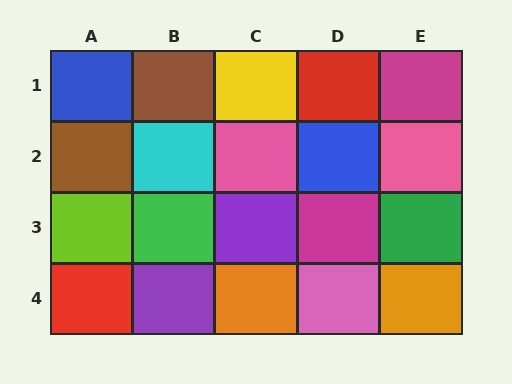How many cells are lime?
1 cell is lime.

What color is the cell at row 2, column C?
Pink.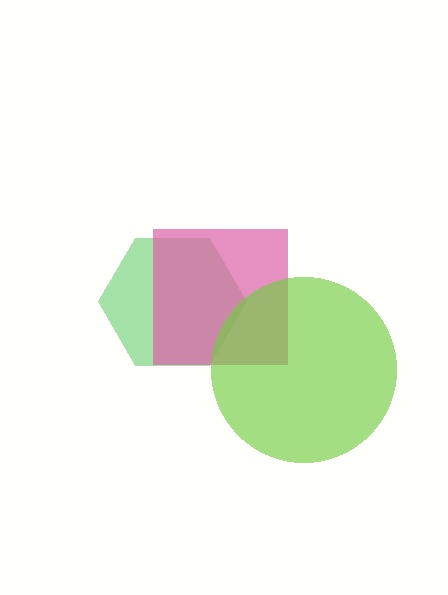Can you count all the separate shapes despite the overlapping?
Yes, there are 3 separate shapes.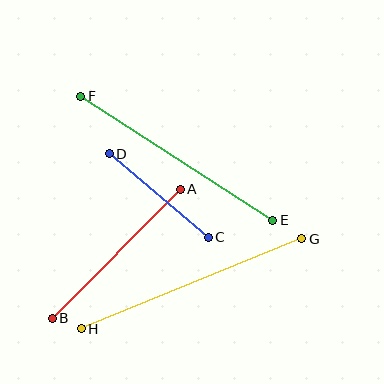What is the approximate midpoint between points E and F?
The midpoint is at approximately (177, 158) pixels.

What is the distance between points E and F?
The distance is approximately 229 pixels.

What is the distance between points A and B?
The distance is approximately 182 pixels.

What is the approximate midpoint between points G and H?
The midpoint is at approximately (192, 284) pixels.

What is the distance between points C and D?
The distance is approximately 129 pixels.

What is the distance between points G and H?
The distance is approximately 238 pixels.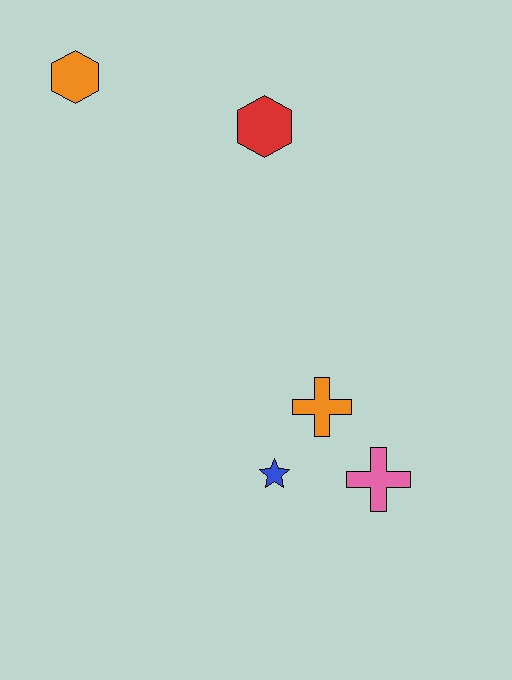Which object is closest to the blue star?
The orange cross is closest to the blue star.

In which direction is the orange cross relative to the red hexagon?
The orange cross is below the red hexagon.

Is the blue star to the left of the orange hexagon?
No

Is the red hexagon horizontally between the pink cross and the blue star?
No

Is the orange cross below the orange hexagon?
Yes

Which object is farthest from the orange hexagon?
The pink cross is farthest from the orange hexagon.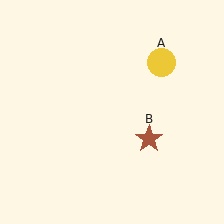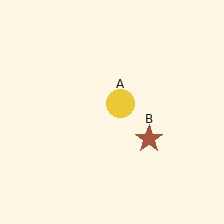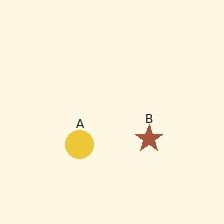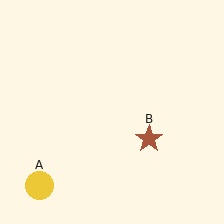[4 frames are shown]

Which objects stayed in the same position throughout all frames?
Brown star (object B) remained stationary.